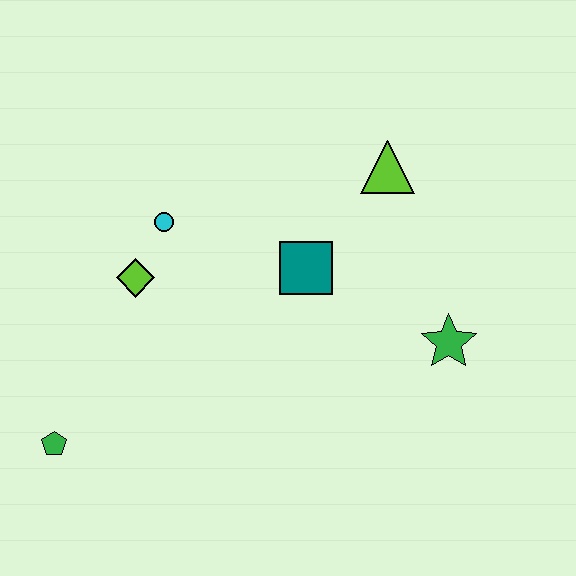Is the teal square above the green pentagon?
Yes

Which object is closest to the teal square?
The lime triangle is closest to the teal square.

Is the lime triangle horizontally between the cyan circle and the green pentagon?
No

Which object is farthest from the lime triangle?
The green pentagon is farthest from the lime triangle.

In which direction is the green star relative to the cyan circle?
The green star is to the right of the cyan circle.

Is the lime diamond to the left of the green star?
Yes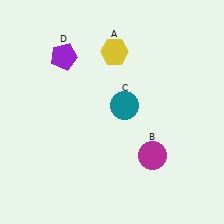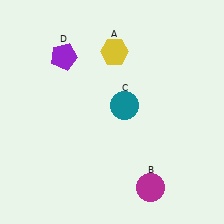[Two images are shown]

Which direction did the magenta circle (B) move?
The magenta circle (B) moved down.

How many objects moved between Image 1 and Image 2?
1 object moved between the two images.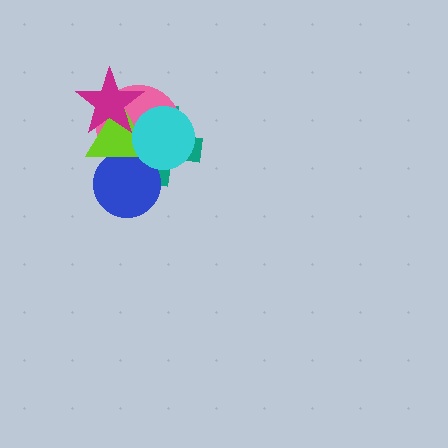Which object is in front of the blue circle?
The lime triangle is in front of the blue circle.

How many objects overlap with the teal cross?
5 objects overlap with the teal cross.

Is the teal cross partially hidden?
Yes, it is partially covered by another shape.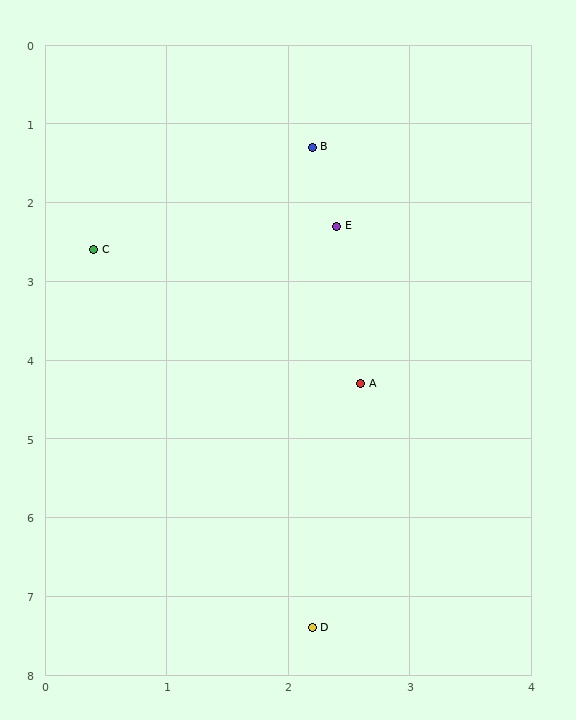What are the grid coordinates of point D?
Point D is at approximately (2.2, 7.4).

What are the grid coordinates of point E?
Point E is at approximately (2.4, 2.3).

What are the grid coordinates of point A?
Point A is at approximately (2.6, 4.3).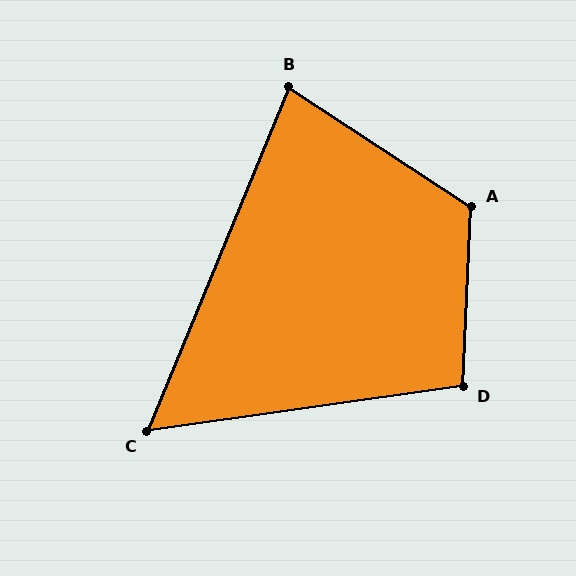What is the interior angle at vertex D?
Approximately 101 degrees (obtuse).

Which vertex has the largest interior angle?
A, at approximately 120 degrees.